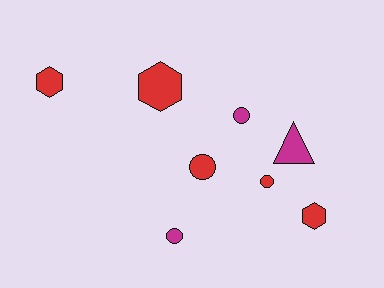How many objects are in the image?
There are 8 objects.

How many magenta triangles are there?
There is 1 magenta triangle.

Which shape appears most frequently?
Circle, with 4 objects.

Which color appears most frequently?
Red, with 5 objects.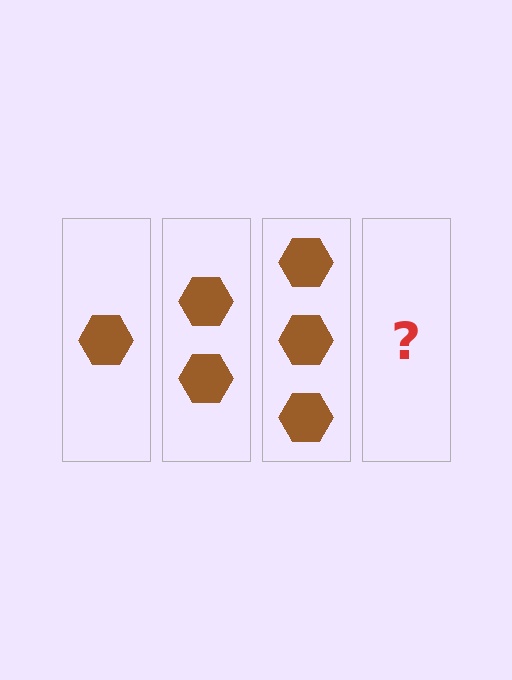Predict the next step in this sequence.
The next step is 4 hexagons.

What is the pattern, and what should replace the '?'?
The pattern is that each step adds one more hexagon. The '?' should be 4 hexagons.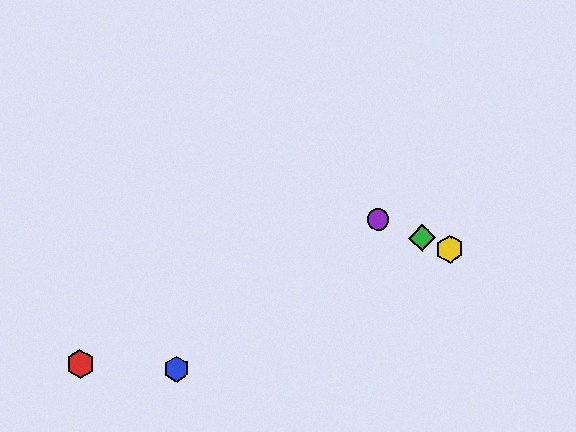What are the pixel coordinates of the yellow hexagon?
The yellow hexagon is at (450, 249).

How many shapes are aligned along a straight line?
3 shapes (the green diamond, the yellow hexagon, the purple circle) are aligned along a straight line.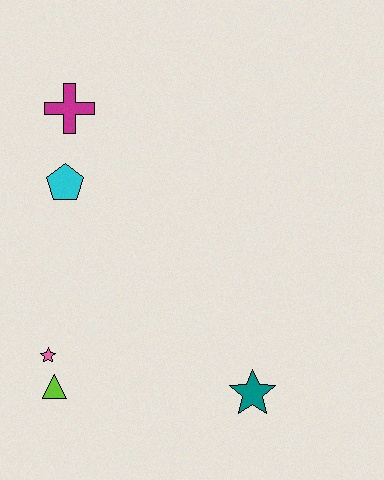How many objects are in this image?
There are 5 objects.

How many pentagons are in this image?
There is 1 pentagon.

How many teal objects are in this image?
There is 1 teal object.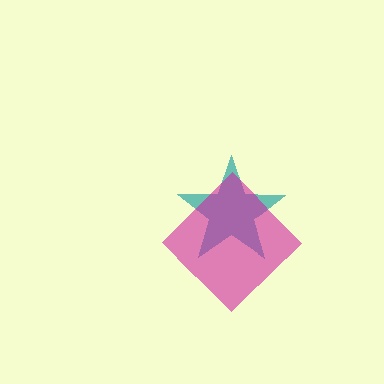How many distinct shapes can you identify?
There are 2 distinct shapes: a teal star, a magenta diamond.